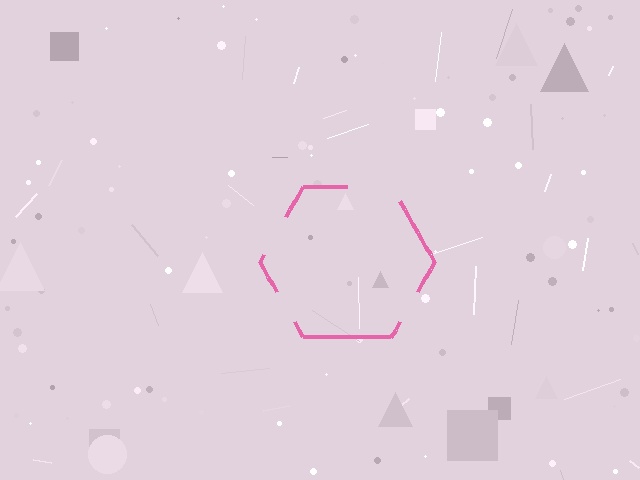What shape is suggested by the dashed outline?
The dashed outline suggests a hexagon.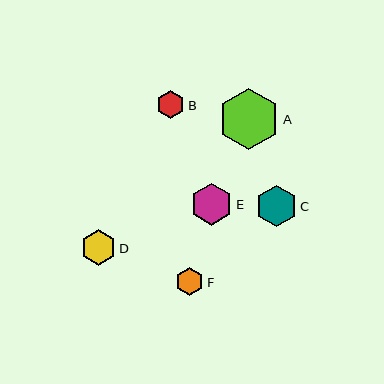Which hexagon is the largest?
Hexagon A is the largest with a size of approximately 61 pixels.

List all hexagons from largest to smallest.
From largest to smallest: A, E, C, D, B, F.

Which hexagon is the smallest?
Hexagon F is the smallest with a size of approximately 28 pixels.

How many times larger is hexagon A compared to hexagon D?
Hexagon A is approximately 1.7 times the size of hexagon D.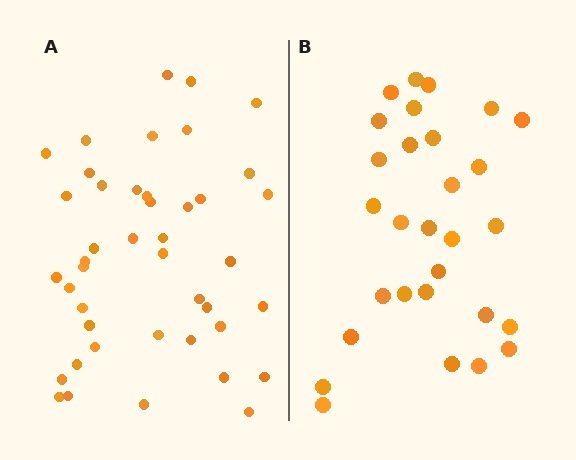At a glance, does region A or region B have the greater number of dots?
Region A (the left region) has more dots.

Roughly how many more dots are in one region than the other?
Region A has approximately 15 more dots than region B.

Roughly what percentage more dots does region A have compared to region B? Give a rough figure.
About 50% more.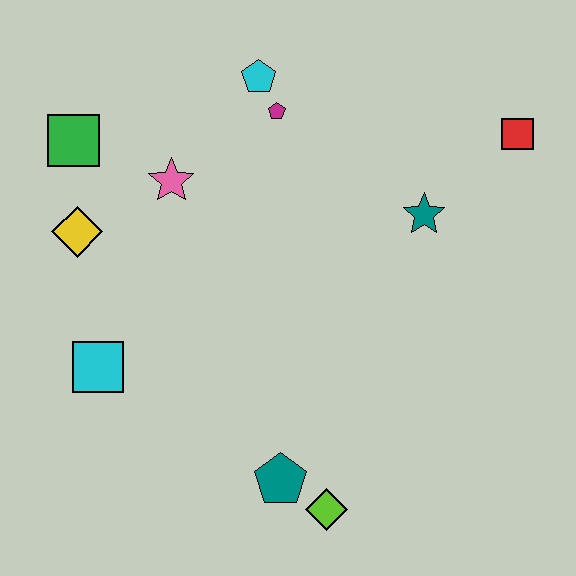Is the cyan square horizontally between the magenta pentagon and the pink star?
No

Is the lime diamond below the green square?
Yes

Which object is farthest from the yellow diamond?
The red square is farthest from the yellow diamond.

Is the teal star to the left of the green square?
No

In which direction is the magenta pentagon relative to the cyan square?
The magenta pentagon is above the cyan square.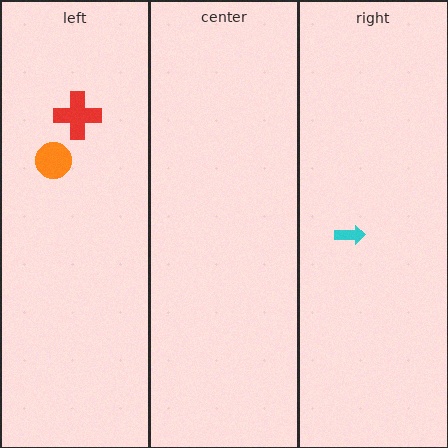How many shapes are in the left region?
2.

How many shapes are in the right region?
1.